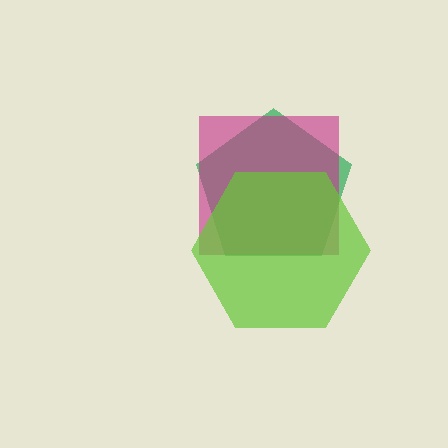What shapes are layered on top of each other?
The layered shapes are: a green pentagon, a magenta square, a lime hexagon.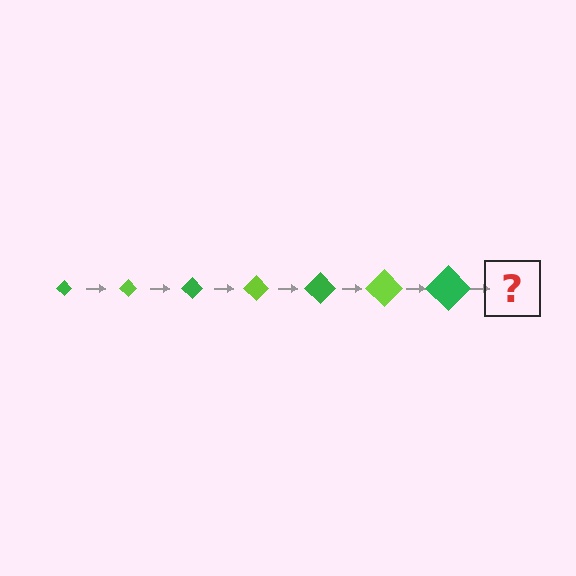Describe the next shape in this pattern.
It should be a lime diamond, larger than the previous one.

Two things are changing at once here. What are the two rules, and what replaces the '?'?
The two rules are that the diamond grows larger each step and the color cycles through green and lime. The '?' should be a lime diamond, larger than the previous one.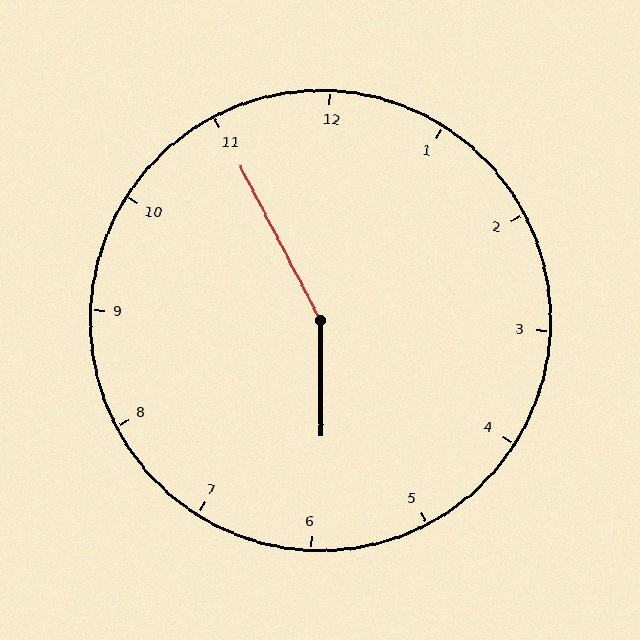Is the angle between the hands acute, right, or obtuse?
It is obtuse.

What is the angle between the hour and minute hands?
Approximately 152 degrees.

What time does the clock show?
5:55.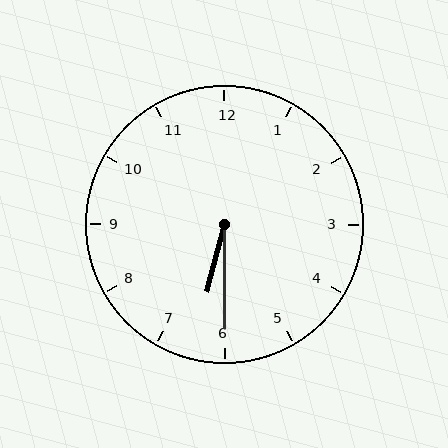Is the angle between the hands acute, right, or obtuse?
It is acute.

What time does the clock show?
6:30.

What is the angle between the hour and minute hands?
Approximately 15 degrees.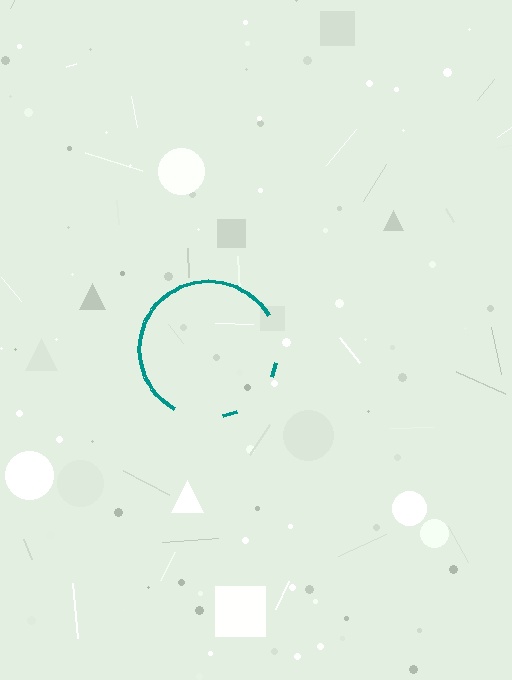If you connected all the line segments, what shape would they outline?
They would outline a circle.